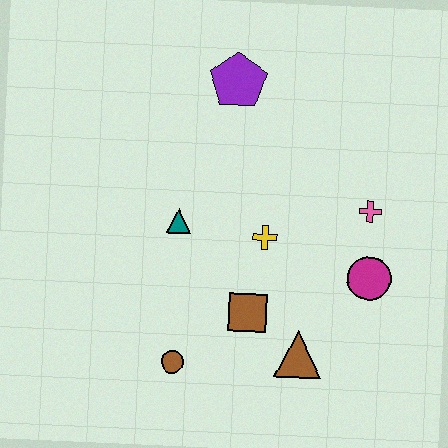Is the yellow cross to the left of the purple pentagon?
No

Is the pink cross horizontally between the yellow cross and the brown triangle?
No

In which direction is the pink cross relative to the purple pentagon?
The pink cross is to the right of the purple pentagon.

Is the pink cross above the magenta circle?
Yes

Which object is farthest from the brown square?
The purple pentagon is farthest from the brown square.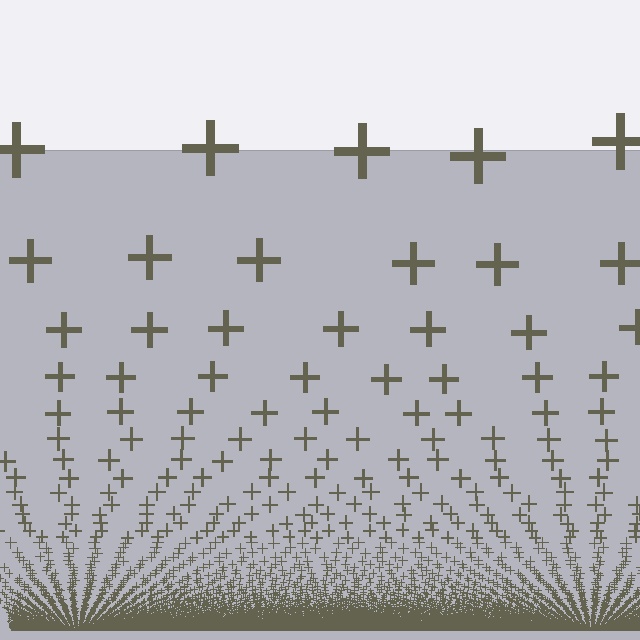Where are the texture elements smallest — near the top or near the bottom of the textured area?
Near the bottom.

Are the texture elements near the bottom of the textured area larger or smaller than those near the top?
Smaller. The gradient is inverted — elements near the bottom are smaller and denser.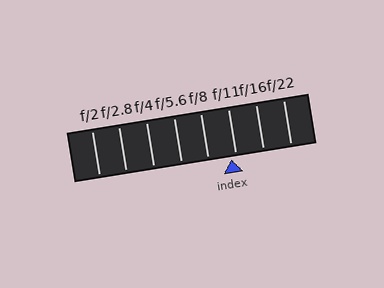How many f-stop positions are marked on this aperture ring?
There are 8 f-stop positions marked.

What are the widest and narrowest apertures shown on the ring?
The widest aperture shown is f/2 and the narrowest is f/22.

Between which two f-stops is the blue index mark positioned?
The index mark is between f/8 and f/11.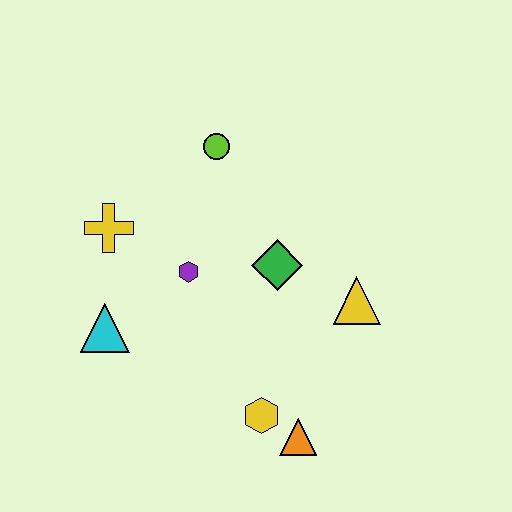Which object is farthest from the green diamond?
The cyan triangle is farthest from the green diamond.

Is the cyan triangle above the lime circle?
No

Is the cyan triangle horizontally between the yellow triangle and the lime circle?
No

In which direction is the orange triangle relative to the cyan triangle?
The orange triangle is to the right of the cyan triangle.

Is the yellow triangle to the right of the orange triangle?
Yes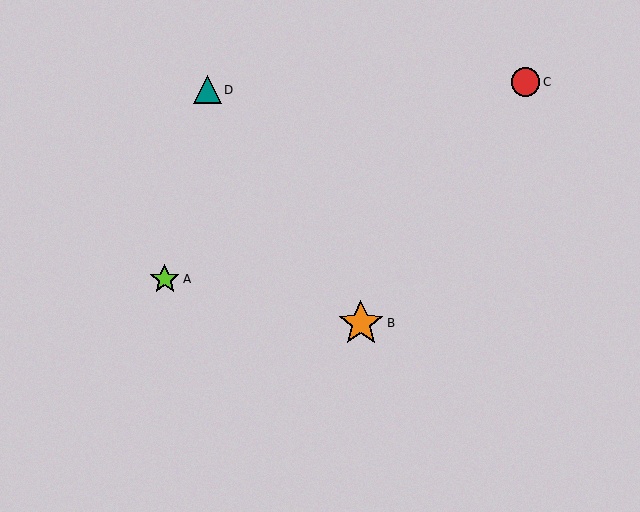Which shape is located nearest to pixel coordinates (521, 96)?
The red circle (labeled C) at (526, 82) is nearest to that location.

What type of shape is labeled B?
Shape B is an orange star.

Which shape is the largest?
The orange star (labeled B) is the largest.